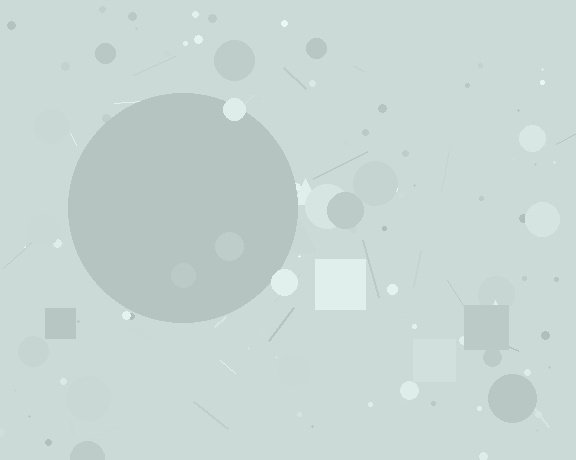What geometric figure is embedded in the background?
A circle is embedded in the background.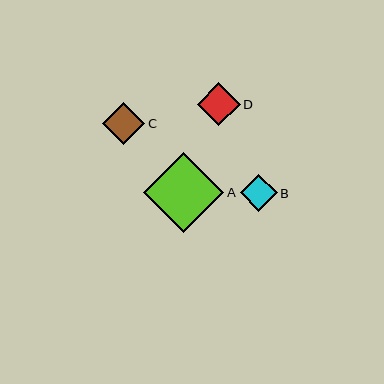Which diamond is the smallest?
Diamond B is the smallest with a size of approximately 36 pixels.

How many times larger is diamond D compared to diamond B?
Diamond D is approximately 1.2 times the size of diamond B.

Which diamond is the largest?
Diamond A is the largest with a size of approximately 80 pixels.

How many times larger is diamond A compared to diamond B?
Diamond A is approximately 2.2 times the size of diamond B.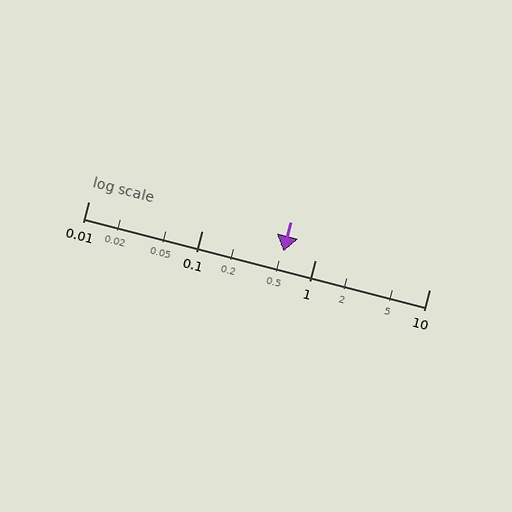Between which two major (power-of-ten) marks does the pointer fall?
The pointer is between 0.1 and 1.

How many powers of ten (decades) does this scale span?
The scale spans 3 decades, from 0.01 to 10.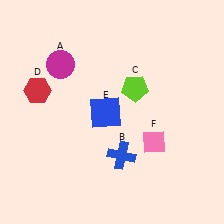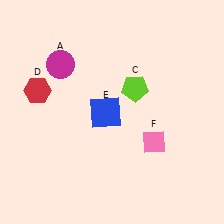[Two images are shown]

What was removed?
The blue cross (B) was removed in Image 2.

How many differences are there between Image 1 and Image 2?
There is 1 difference between the two images.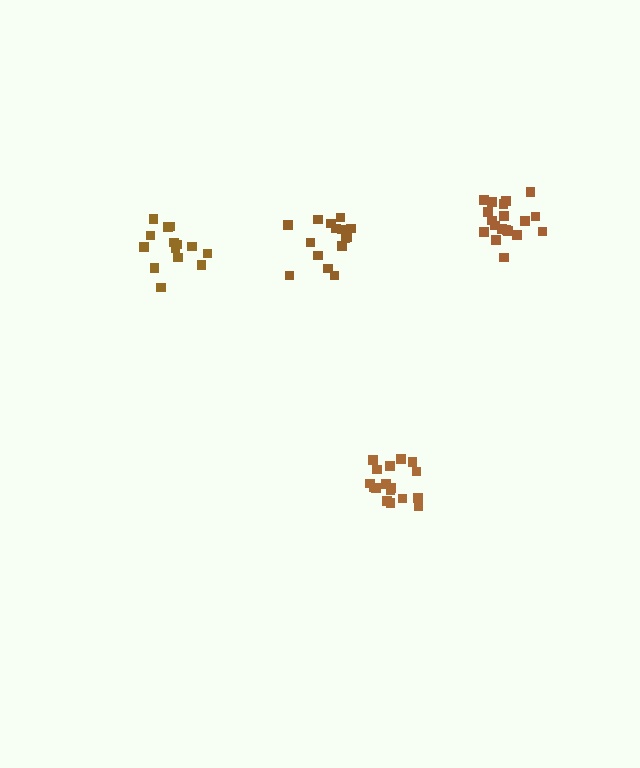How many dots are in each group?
Group 1: 17 dots, Group 2: 15 dots, Group 3: 14 dots, Group 4: 19 dots (65 total).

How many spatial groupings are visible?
There are 4 spatial groupings.